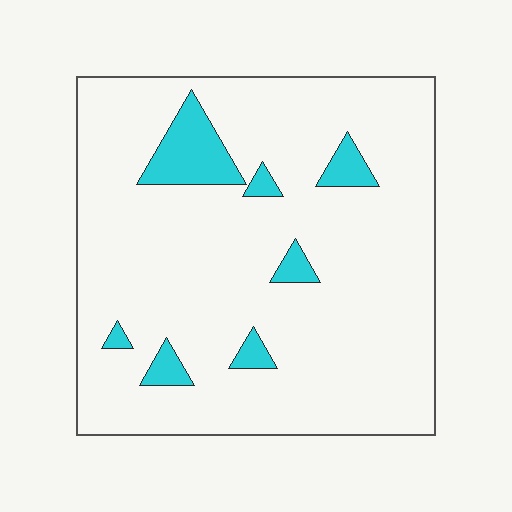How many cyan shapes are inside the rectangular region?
7.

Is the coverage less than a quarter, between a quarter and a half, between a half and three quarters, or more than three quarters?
Less than a quarter.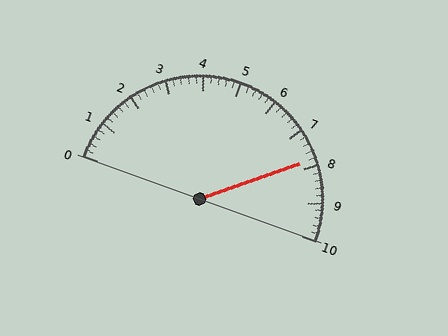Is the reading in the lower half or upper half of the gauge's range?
The reading is in the upper half of the range (0 to 10).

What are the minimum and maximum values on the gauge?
The gauge ranges from 0 to 10.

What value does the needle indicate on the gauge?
The needle indicates approximately 7.8.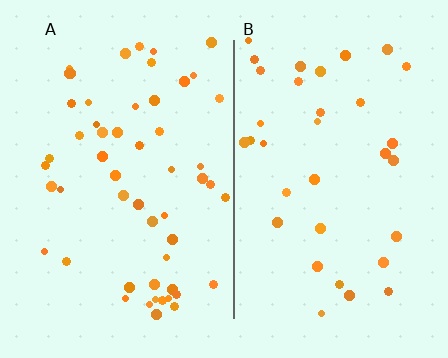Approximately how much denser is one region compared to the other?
Approximately 1.6× — region A over region B.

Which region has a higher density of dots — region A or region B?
A (the left).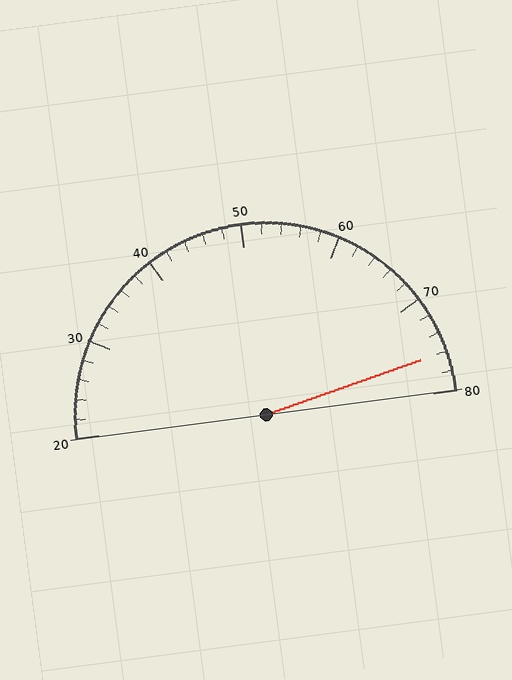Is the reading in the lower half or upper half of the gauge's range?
The reading is in the upper half of the range (20 to 80).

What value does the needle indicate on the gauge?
The needle indicates approximately 76.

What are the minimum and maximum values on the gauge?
The gauge ranges from 20 to 80.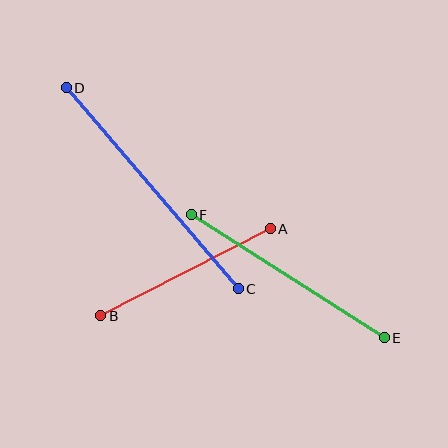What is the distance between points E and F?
The distance is approximately 229 pixels.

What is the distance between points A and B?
The distance is approximately 191 pixels.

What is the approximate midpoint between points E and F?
The midpoint is at approximately (288, 276) pixels.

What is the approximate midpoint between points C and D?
The midpoint is at approximately (152, 188) pixels.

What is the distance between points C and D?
The distance is approximately 265 pixels.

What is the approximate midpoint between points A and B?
The midpoint is at approximately (185, 272) pixels.